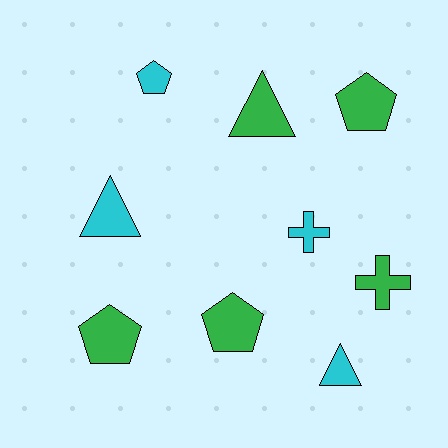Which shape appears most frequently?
Pentagon, with 4 objects.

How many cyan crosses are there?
There is 1 cyan cross.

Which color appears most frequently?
Green, with 5 objects.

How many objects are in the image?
There are 9 objects.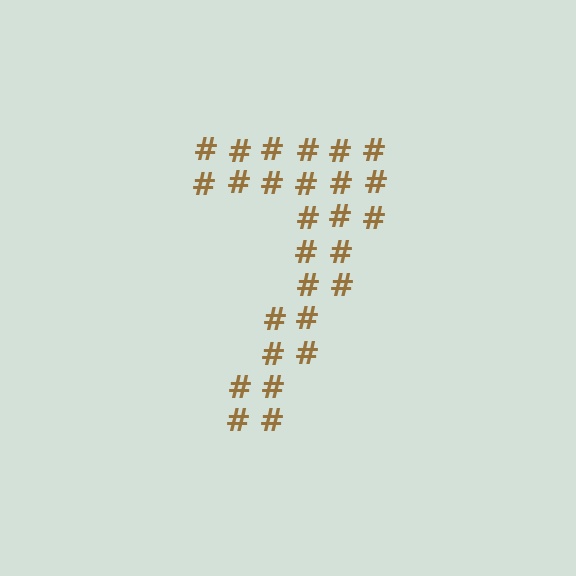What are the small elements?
The small elements are hash symbols.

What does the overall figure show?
The overall figure shows the digit 7.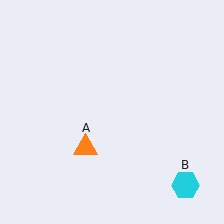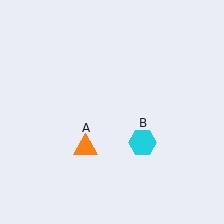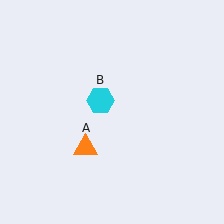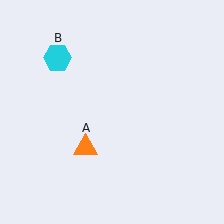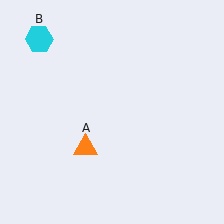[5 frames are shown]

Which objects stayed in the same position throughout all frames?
Orange triangle (object A) remained stationary.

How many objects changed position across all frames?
1 object changed position: cyan hexagon (object B).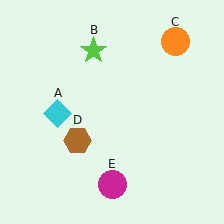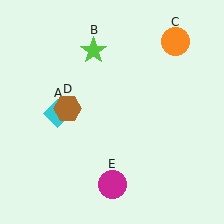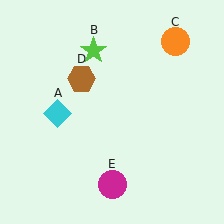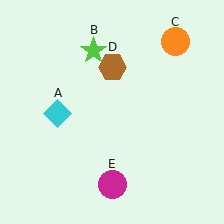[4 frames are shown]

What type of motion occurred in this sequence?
The brown hexagon (object D) rotated clockwise around the center of the scene.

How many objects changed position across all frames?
1 object changed position: brown hexagon (object D).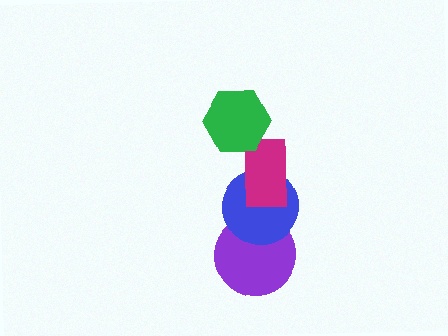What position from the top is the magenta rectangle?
The magenta rectangle is 2nd from the top.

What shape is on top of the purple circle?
The blue circle is on top of the purple circle.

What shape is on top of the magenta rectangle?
The green hexagon is on top of the magenta rectangle.